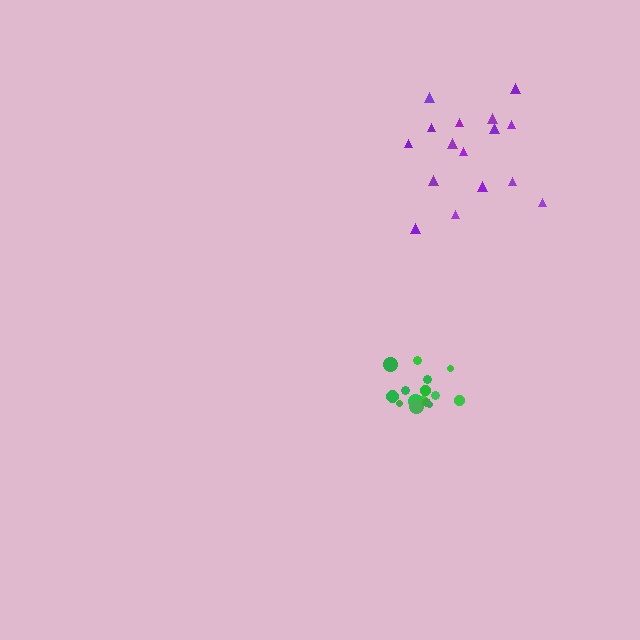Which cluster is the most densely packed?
Green.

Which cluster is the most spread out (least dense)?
Purple.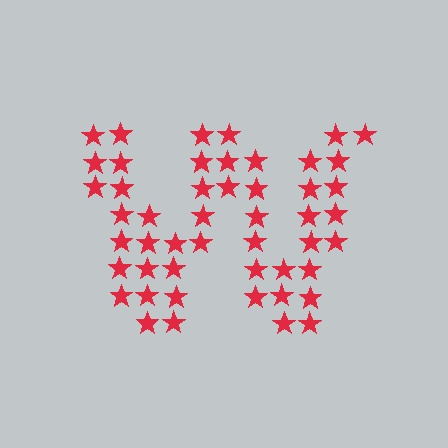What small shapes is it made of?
It is made of small stars.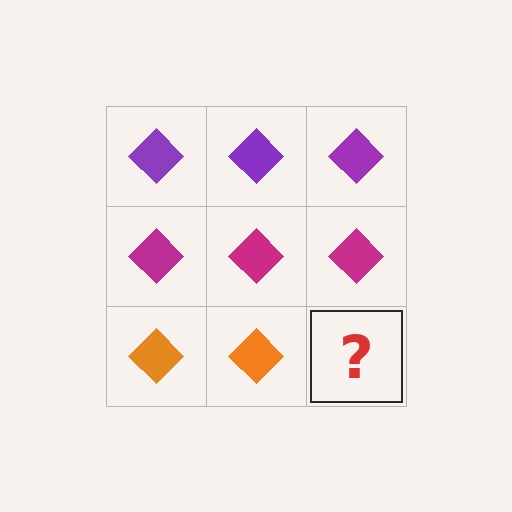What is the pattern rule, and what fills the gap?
The rule is that each row has a consistent color. The gap should be filled with an orange diamond.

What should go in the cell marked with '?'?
The missing cell should contain an orange diamond.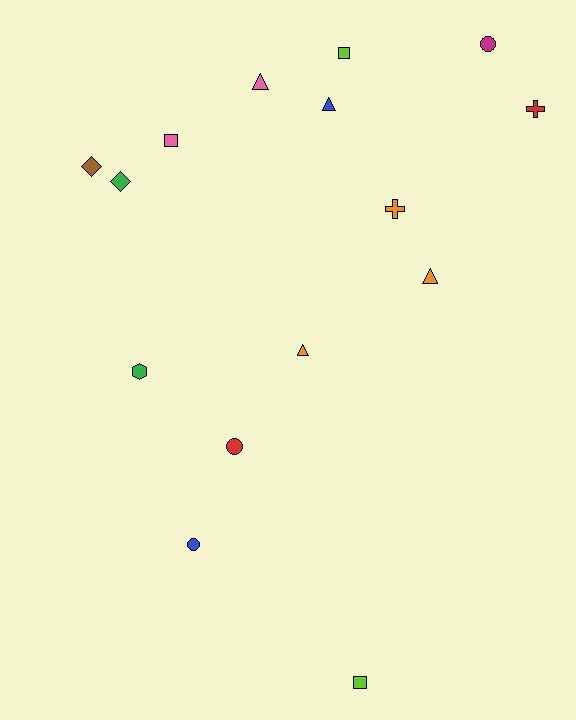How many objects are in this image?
There are 15 objects.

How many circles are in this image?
There are 3 circles.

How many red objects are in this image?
There are 2 red objects.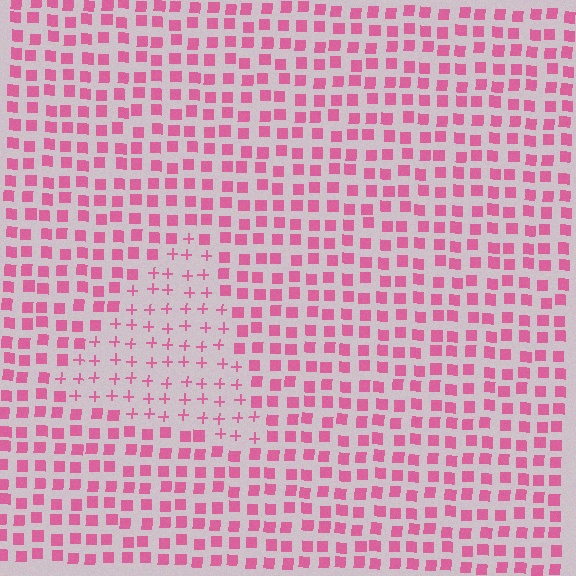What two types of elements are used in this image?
The image uses plus signs inside the triangle region and squares outside it.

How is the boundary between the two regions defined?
The boundary is defined by a change in element shape: plus signs inside vs. squares outside. All elements share the same color and spacing.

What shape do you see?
I see a triangle.